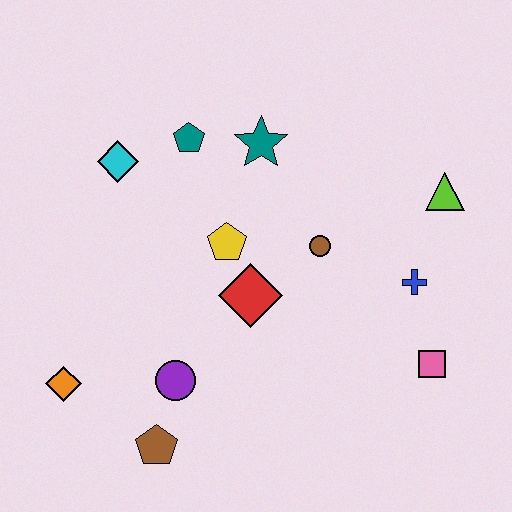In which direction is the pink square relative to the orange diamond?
The pink square is to the right of the orange diamond.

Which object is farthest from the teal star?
The brown pentagon is farthest from the teal star.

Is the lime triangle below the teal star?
Yes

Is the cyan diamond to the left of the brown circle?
Yes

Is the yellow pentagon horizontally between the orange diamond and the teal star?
Yes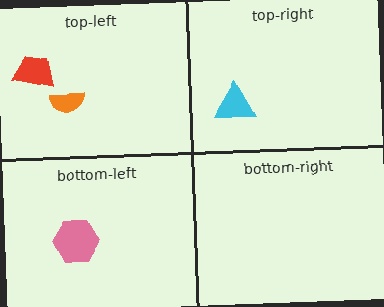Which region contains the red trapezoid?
The top-left region.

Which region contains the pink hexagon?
The bottom-left region.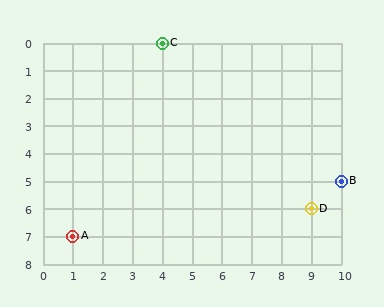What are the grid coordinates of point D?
Point D is at grid coordinates (9, 6).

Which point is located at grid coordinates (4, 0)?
Point C is at (4, 0).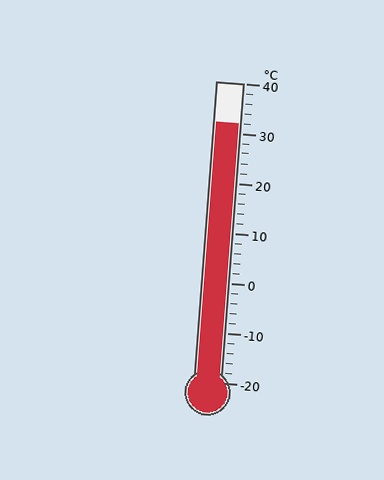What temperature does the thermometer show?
The thermometer shows approximately 32°C.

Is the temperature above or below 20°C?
The temperature is above 20°C.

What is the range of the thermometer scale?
The thermometer scale ranges from -20°C to 40°C.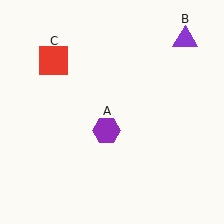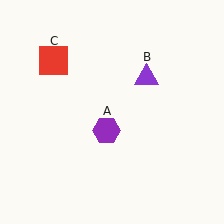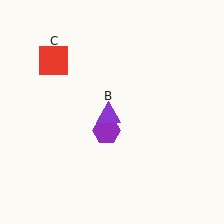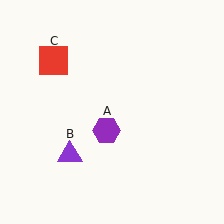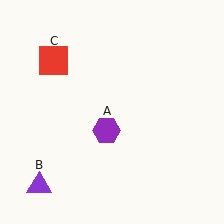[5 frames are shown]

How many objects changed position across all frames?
1 object changed position: purple triangle (object B).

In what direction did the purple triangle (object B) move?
The purple triangle (object B) moved down and to the left.